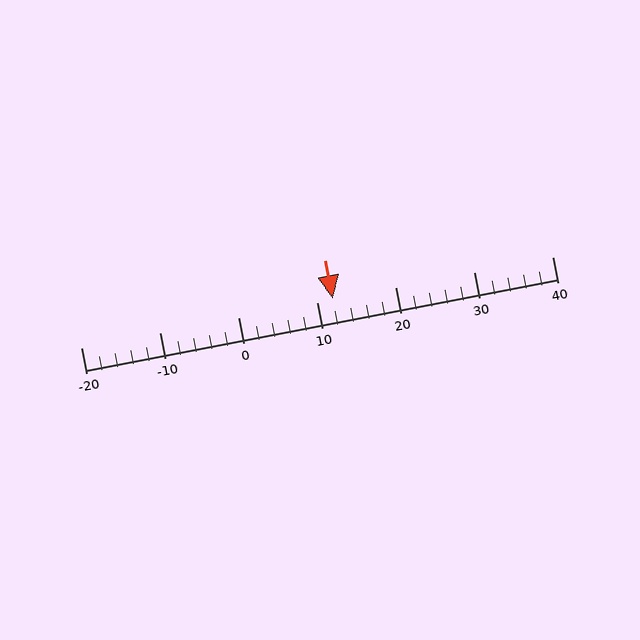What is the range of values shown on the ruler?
The ruler shows values from -20 to 40.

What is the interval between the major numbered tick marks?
The major tick marks are spaced 10 units apart.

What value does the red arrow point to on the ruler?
The red arrow points to approximately 12.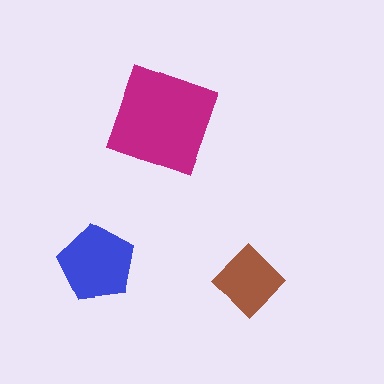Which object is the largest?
The magenta square.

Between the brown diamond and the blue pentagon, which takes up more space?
The blue pentagon.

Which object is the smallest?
The brown diamond.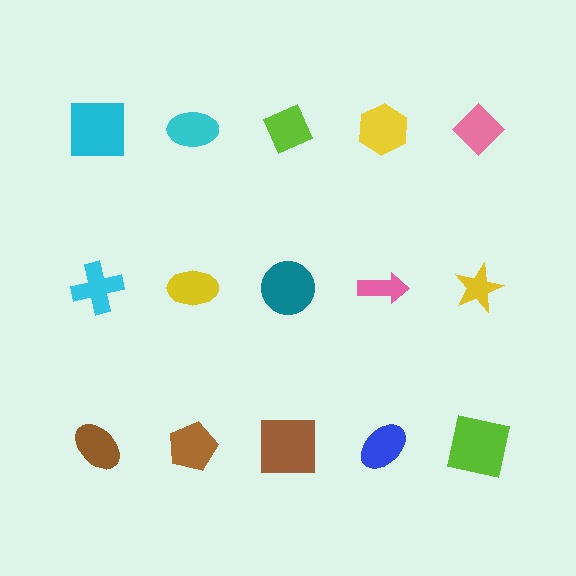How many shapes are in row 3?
5 shapes.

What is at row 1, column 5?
A pink diamond.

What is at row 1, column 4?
A yellow hexagon.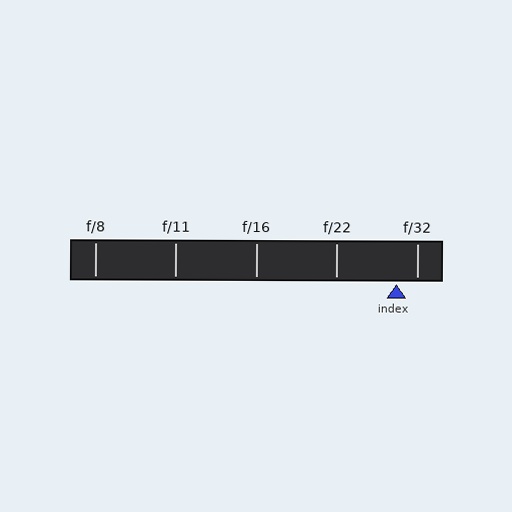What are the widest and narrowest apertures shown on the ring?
The widest aperture shown is f/8 and the narrowest is f/32.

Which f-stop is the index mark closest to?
The index mark is closest to f/32.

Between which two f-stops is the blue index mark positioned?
The index mark is between f/22 and f/32.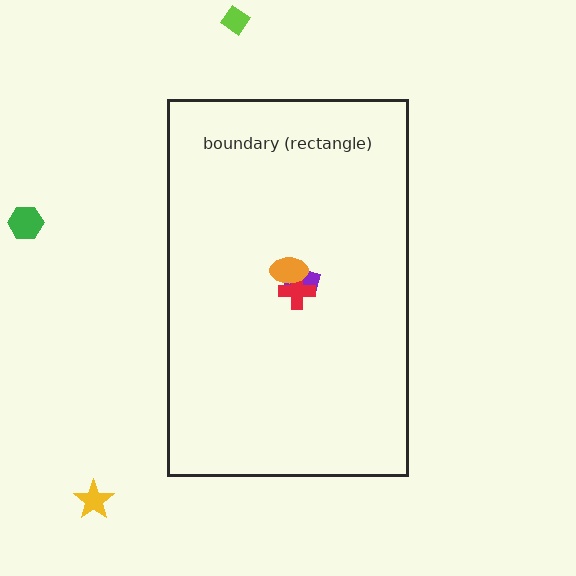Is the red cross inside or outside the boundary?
Inside.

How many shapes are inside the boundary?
3 inside, 3 outside.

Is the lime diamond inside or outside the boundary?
Outside.